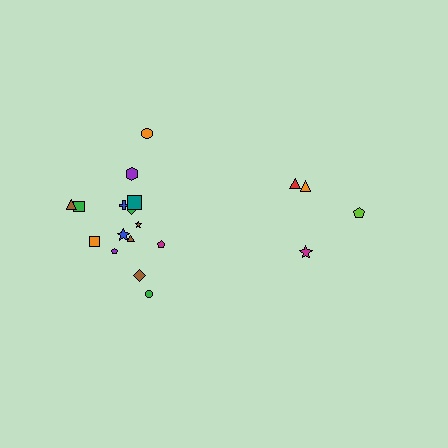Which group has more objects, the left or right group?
The left group.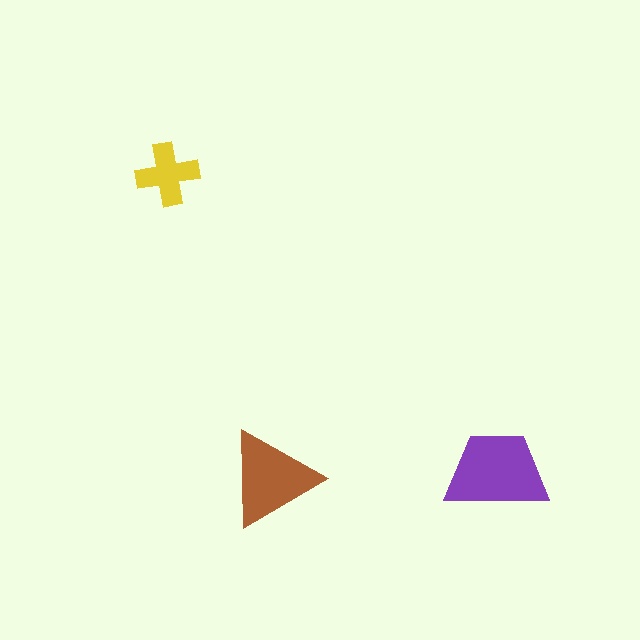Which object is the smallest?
The yellow cross.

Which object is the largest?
The purple trapezoid.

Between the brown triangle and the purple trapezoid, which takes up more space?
The purple trapezoid.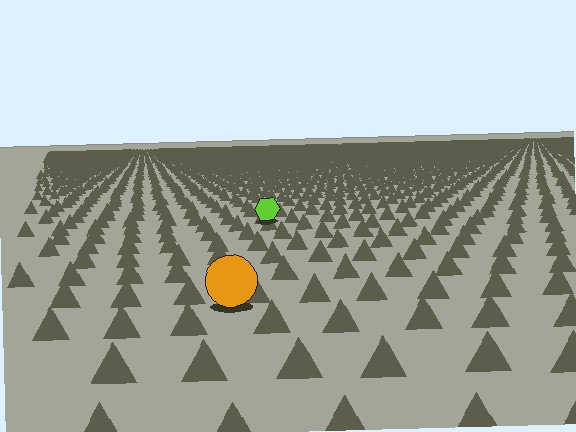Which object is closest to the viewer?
The orange circle is closest. The texture marks near it are larger and more spread out.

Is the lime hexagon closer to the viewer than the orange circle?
No. The orange circle is closer — you can tell from the texture gradient: the ground texture is coarser near it.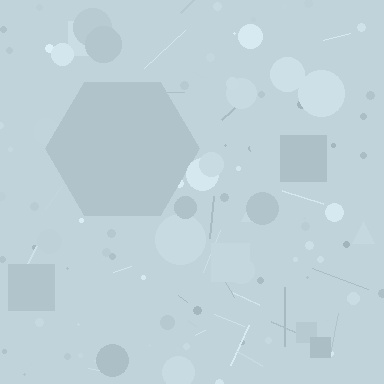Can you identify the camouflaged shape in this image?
The camouflaged shape is a hexagon.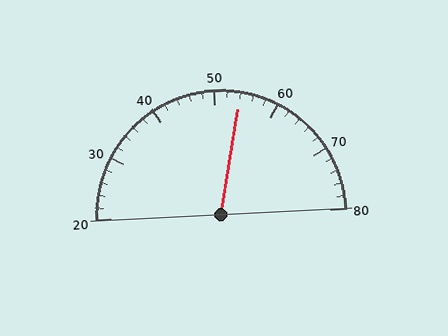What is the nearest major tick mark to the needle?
The nearest major tick mark is 50.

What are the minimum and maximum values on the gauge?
The gauge ranges from 20 to 80.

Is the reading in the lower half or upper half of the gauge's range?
The reading is in the upper half of the range (20 to 80).